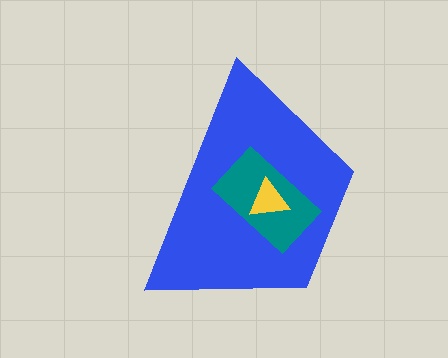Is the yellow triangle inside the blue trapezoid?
Yes.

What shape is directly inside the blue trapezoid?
The teal rectangle.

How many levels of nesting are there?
3.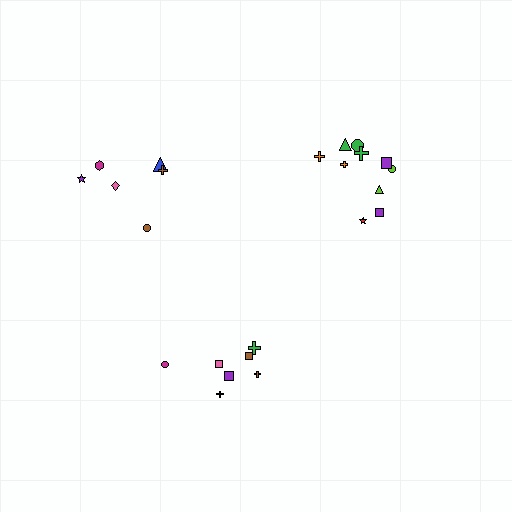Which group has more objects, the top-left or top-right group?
The top-right group.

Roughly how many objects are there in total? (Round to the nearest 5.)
Roughly 25 objects in total.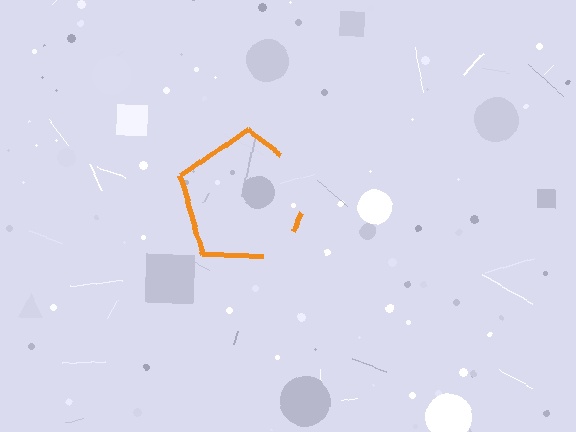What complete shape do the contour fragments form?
The contour fragments form a pentagon.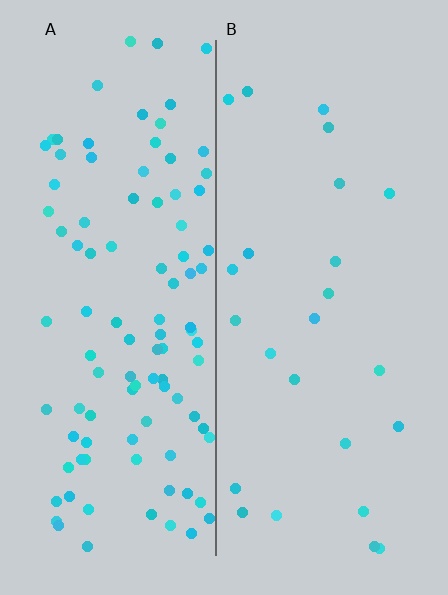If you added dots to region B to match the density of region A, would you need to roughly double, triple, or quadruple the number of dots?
Approximately quadruple.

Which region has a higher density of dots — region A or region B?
A (the left).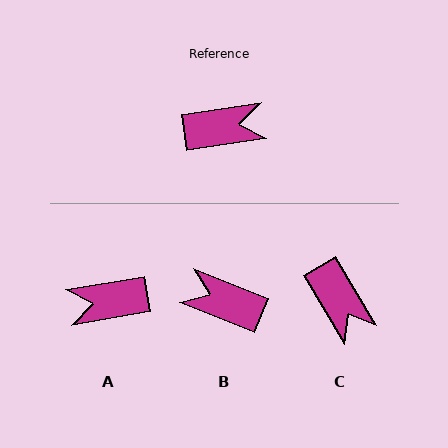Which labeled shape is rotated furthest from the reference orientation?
A, about 179 degrees away.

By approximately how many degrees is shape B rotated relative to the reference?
Approximately 149 degrees counter-clockwise.